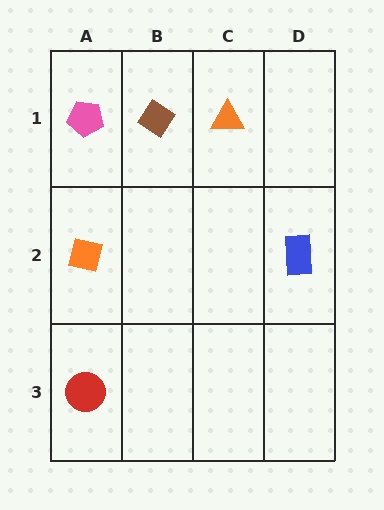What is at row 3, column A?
A red circle.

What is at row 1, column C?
An orange triangle.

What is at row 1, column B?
A brown diamond.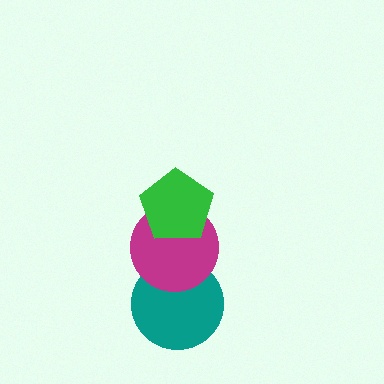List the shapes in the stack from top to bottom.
From top to bottom: the green pentagon, the magenta circle, the teal circle.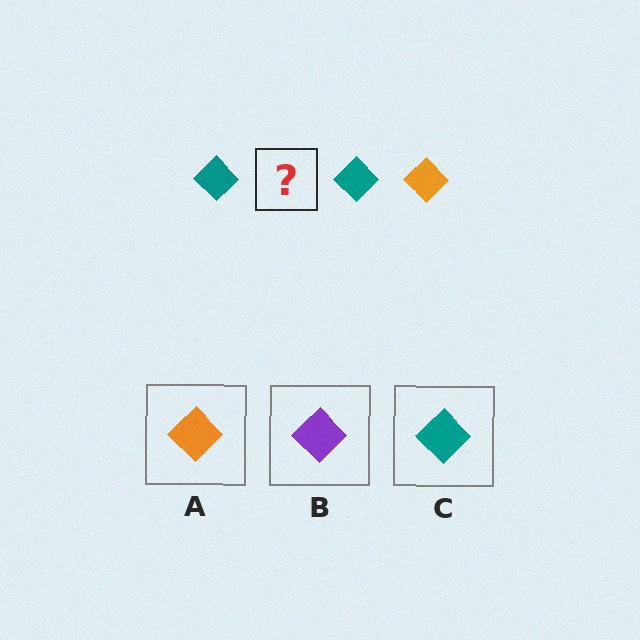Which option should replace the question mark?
Option A.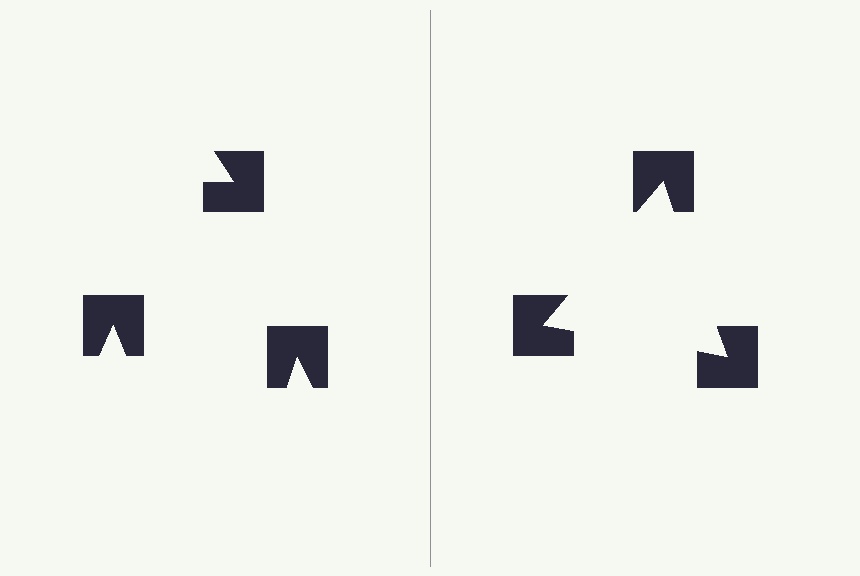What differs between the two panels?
The notched squares are positioned identically on both sides; only the wedge orientations differ. On the right they align to a triangle; on the left they are misaligned.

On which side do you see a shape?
An illusory triangle appears on the right side. On the left side the wedge cuts are rotated, so no coherent shape forms.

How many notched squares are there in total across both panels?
6 — 3 on each side.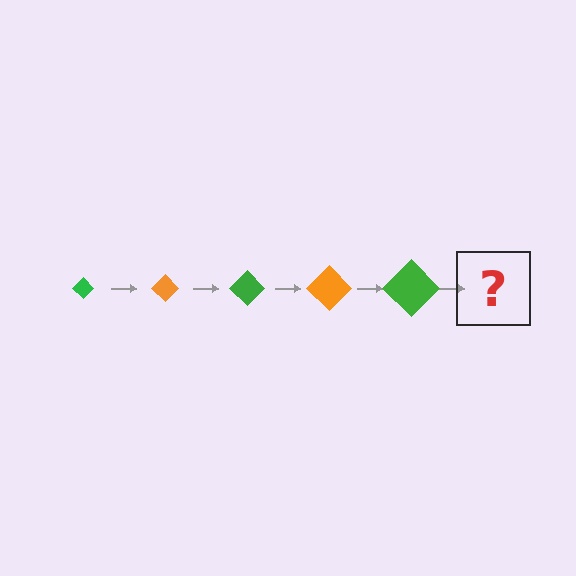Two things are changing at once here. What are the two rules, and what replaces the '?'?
The two rules are that the diamond grows larger each step and the color cycles through green and orange. The '?' should be an orange diamond, larger than the previous one.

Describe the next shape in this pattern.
It should be an orange diamond, larger than the previous one.